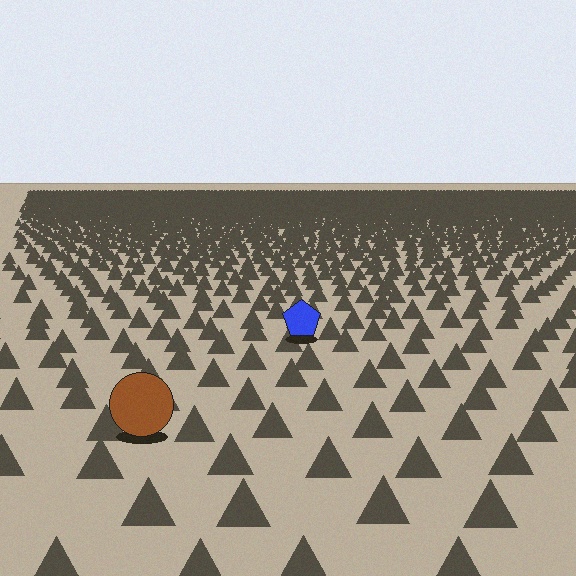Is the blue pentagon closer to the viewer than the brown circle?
No. The brown circle is closer — you can tell from the texture gradient: the ground texture is coarser near it.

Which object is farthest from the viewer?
The blue pentagon is farthest from the viewer. It appears smaller and the ground texture around it is denser.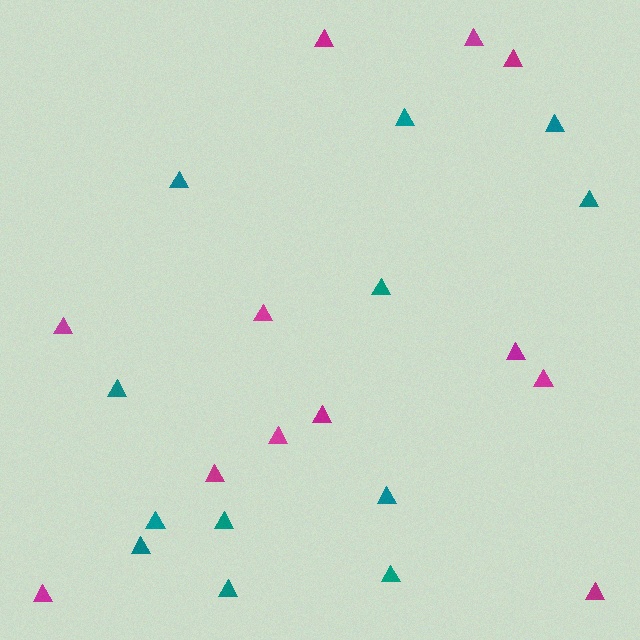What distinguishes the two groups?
There are 2 groups: one group of magenta triangles (12) and one group of teal triangles (12).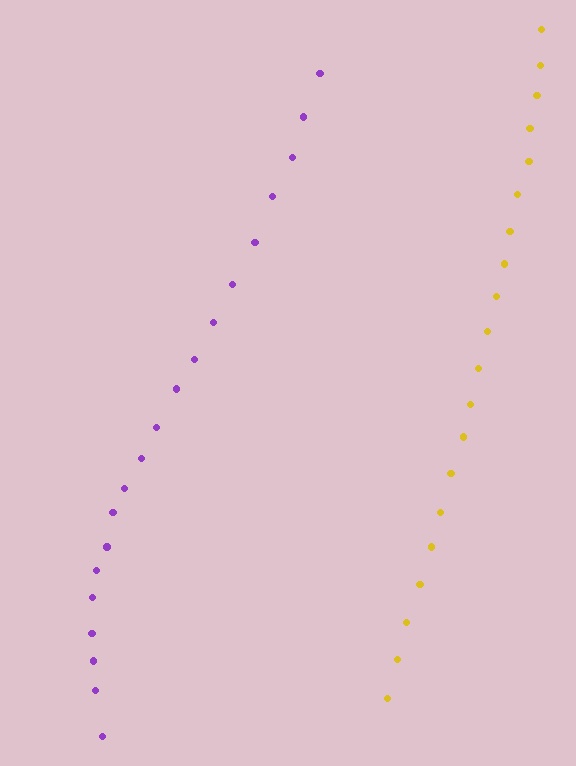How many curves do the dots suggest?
There are 2 distinct paths.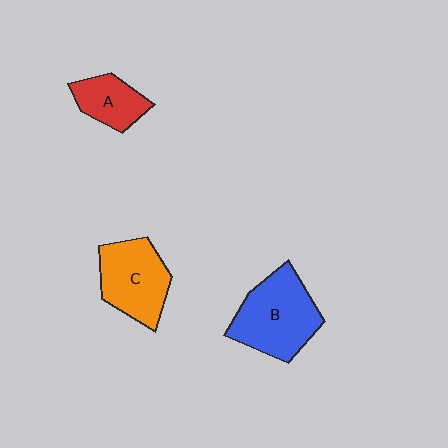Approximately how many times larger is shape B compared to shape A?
Approximately 1.9 times.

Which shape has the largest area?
Shape B (blue).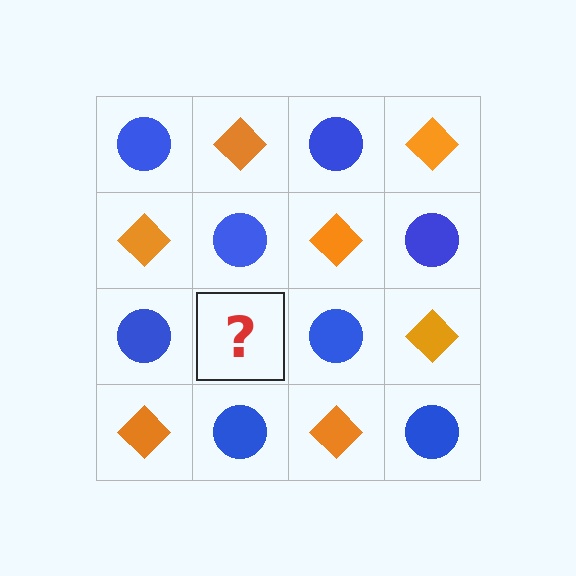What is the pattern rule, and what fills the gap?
The rule is that it alternates blue circle and orange diamond in a checkerboard pattern. The gap should be filled with an orange diamond.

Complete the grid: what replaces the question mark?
The question mark should be replaced with an orange diamond.